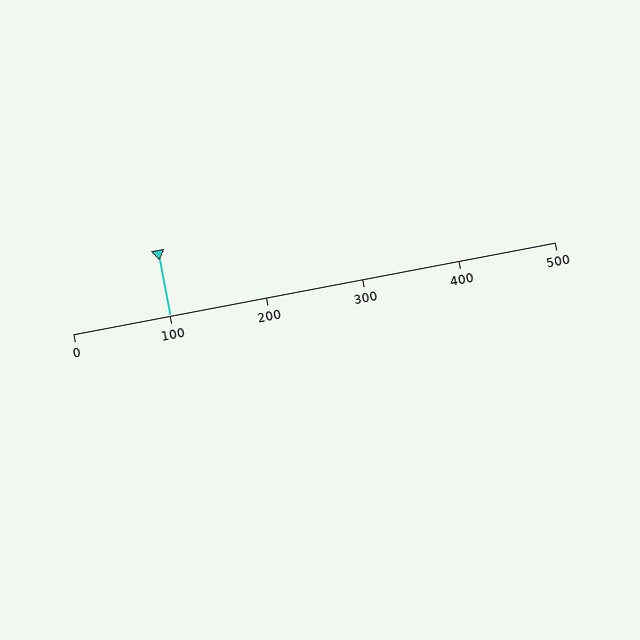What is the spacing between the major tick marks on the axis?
The major ticks are spaced 100 apart.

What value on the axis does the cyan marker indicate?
The marker indicates approximately 100.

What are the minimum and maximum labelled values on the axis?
The axis runs from 0 to 500.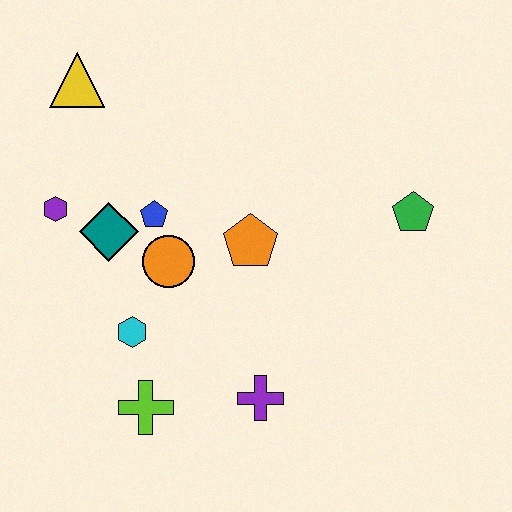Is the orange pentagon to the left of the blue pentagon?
No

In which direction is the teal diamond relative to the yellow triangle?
The teal diamond is below the yellow triangle.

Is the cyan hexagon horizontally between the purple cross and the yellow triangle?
Yes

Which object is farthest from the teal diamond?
The green pentagon is farthest from the teal diamond.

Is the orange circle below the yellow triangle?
Yes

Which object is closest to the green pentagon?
The orange pentagon is closest to the green pentagon.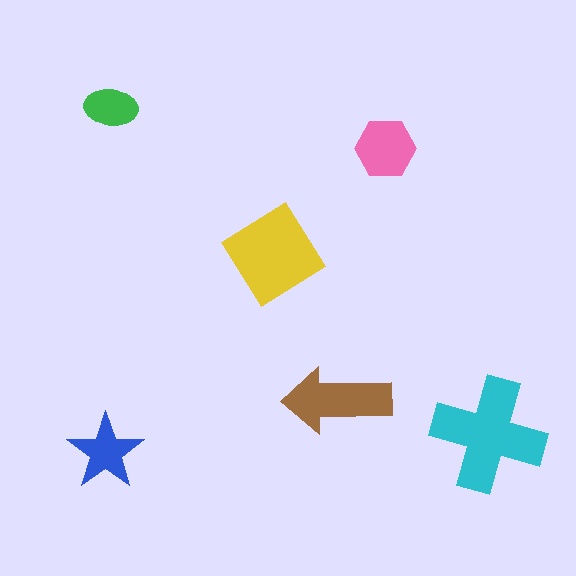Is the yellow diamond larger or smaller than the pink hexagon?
Larger.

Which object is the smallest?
The green ellipse.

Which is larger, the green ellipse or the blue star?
The blue star.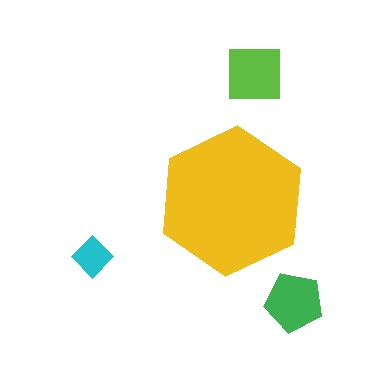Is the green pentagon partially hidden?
No, the green pentagon is fully visible.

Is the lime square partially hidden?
No, the lime square is fully visible.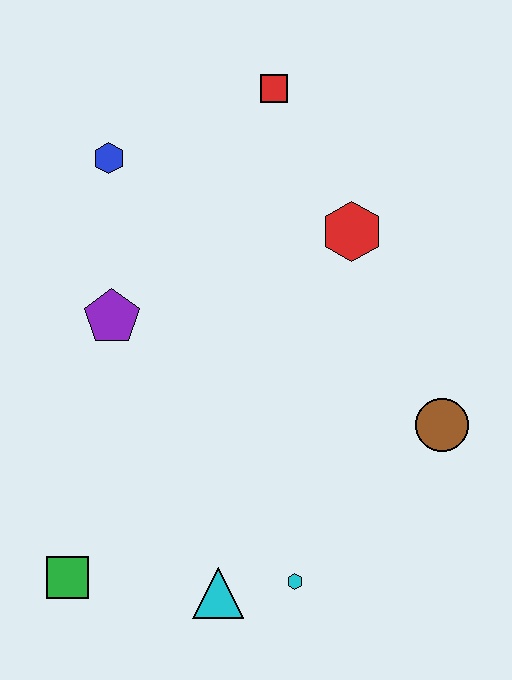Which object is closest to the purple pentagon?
The blue hexagon is closest to the purple pentagon.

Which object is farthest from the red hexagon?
The green square is farthest from the red hexagon.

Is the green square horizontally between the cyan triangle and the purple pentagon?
No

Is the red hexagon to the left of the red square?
No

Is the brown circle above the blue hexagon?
No